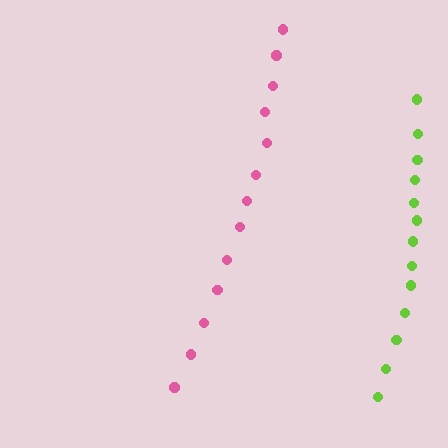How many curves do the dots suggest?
There are 2 distinct paths.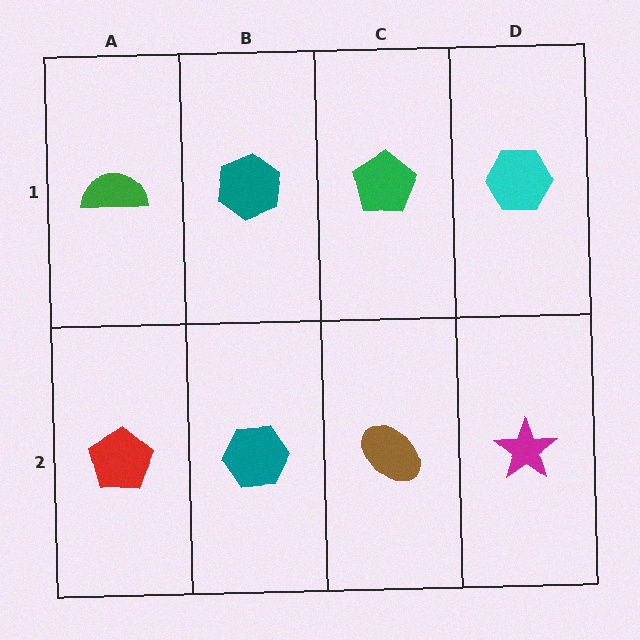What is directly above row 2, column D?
A cyan hexagon.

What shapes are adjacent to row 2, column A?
A green semicircle (row 1, column A), a teal hexagon (row 2, column B).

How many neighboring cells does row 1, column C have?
3.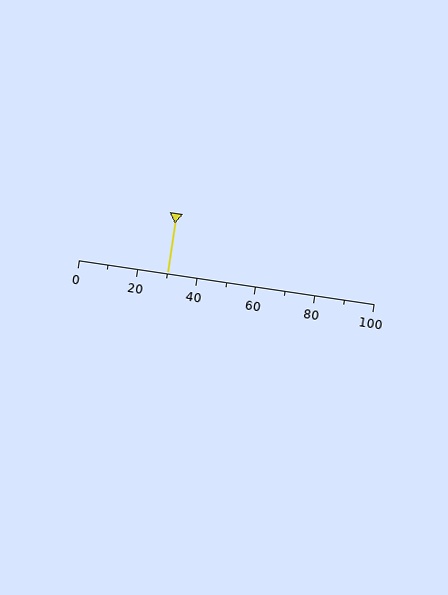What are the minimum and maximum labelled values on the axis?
The axis runs from 0 to 100.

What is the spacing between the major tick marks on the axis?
The major ticks are spaced 20 apart.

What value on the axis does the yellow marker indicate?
The marker indicates approximately 30.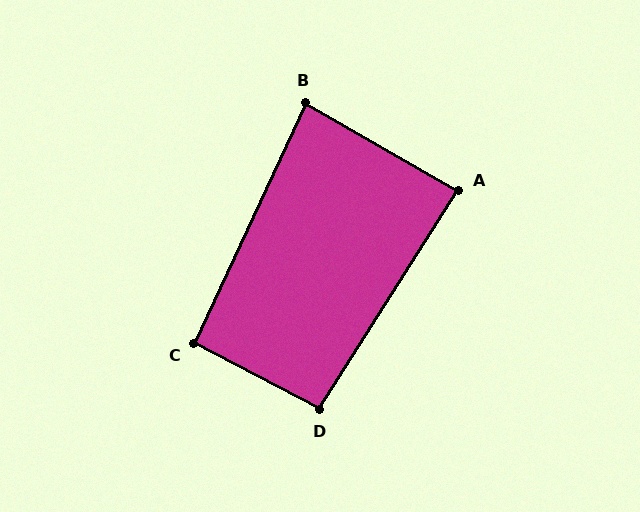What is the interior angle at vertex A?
Approximately 87 degrees (approximately right).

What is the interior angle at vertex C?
Approximately 93 degrees (approximately right).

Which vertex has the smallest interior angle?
B, at approximately 85 degrees.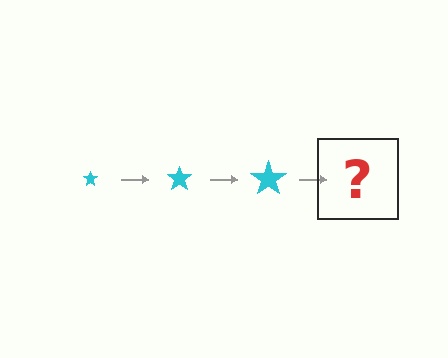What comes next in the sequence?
The next element should be a cyan star, larger than the previous one.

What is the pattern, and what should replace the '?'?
The pattern is that the star gets progressively larger each step. The '?' should be a cyan star, larger than the previous one.